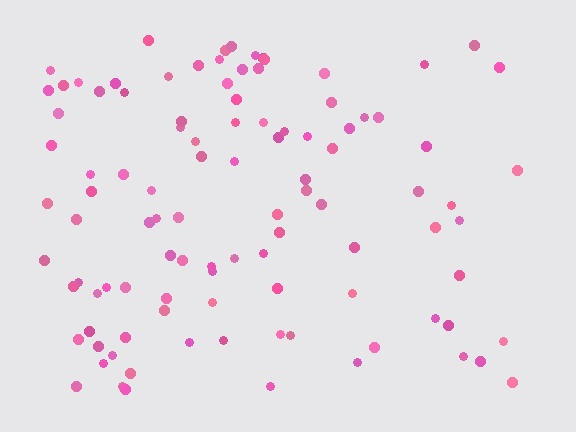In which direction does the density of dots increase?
From right to left, with the left side densest.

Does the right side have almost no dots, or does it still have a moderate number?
Still a moderate number, just noticeably fewer than the left.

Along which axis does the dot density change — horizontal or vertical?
Horizontal.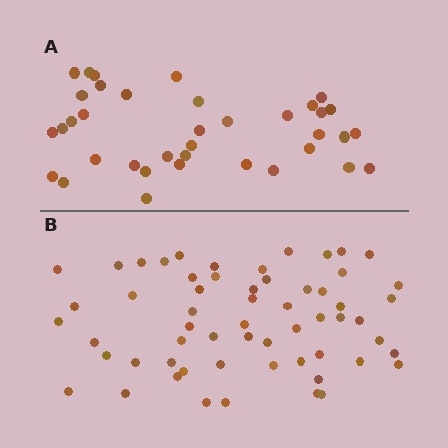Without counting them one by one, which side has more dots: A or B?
Region B (the bottom region) has more dots.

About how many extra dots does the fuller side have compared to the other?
Region B has approximately 20 more dots than region A.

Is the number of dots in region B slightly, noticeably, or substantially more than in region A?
Region B has substantially more. The ratio is roughly 1.6 to 1.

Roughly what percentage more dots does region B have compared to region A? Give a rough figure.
About 60% more.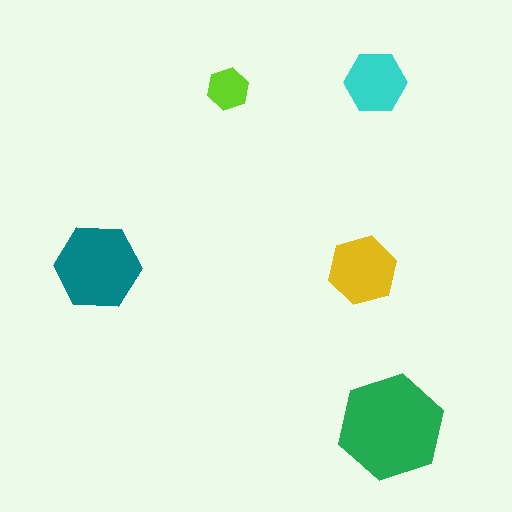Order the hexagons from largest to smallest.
the green one, the teal one, the yellow one, the cyan one, the lime one.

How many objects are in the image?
There are 5 objects in the image.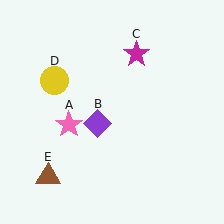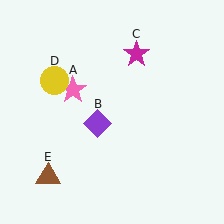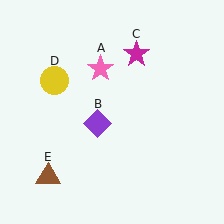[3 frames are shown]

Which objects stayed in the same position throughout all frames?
Purple diamond (object B) and magenta star (object C) and yellow circle (object D) and brown triangle (object E) remained stationary.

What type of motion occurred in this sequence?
The pink star (object A) rotated clockwise around the center of the scene.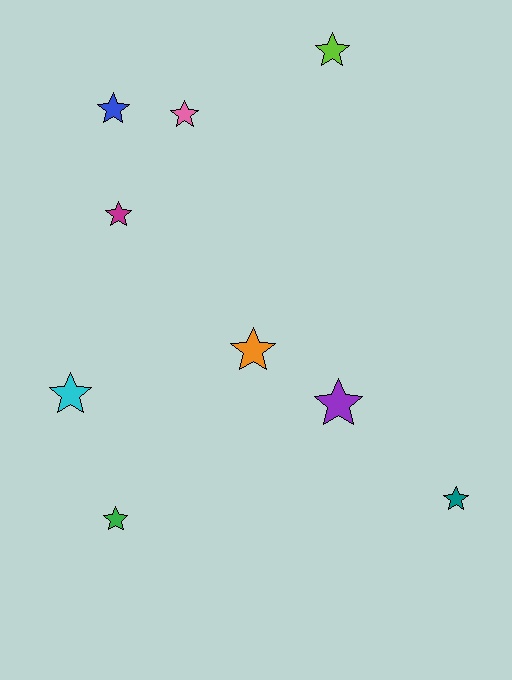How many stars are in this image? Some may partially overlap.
There are 9 stars.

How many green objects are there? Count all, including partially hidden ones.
There is 1 green object.